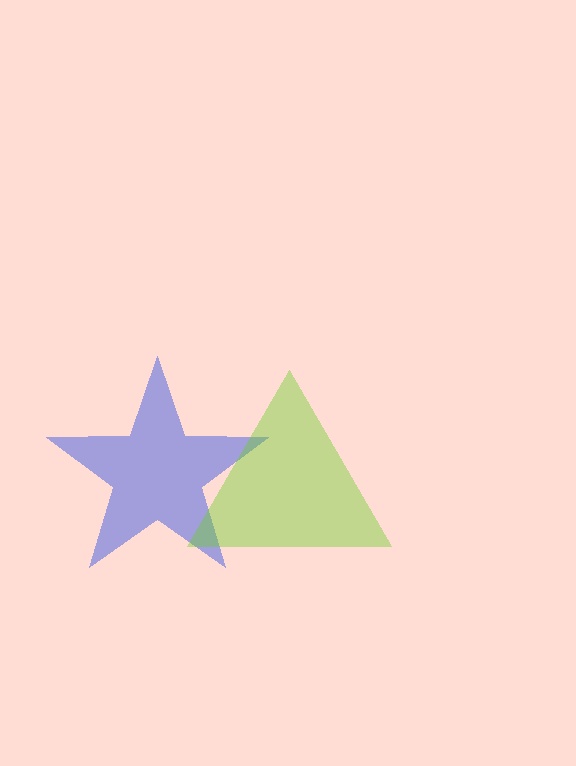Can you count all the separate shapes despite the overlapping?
Yes, there are 2 separate shapes.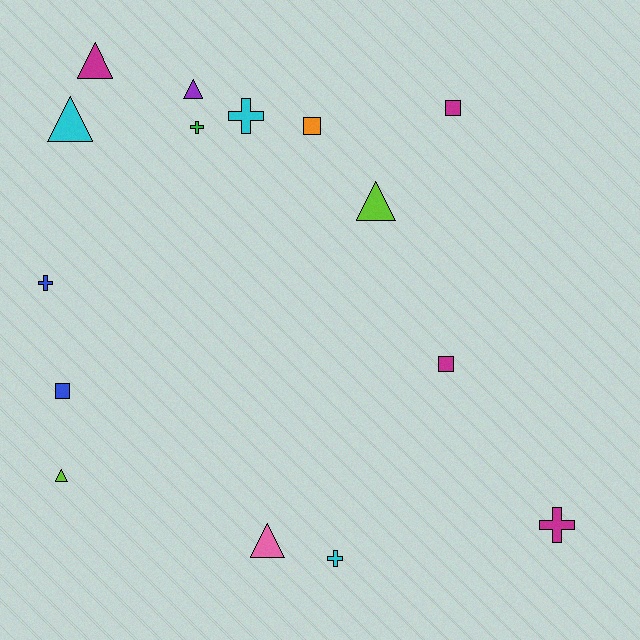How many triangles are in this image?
There are 6 triangles.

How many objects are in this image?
There are 15 objects.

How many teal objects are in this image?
There are no teal objects.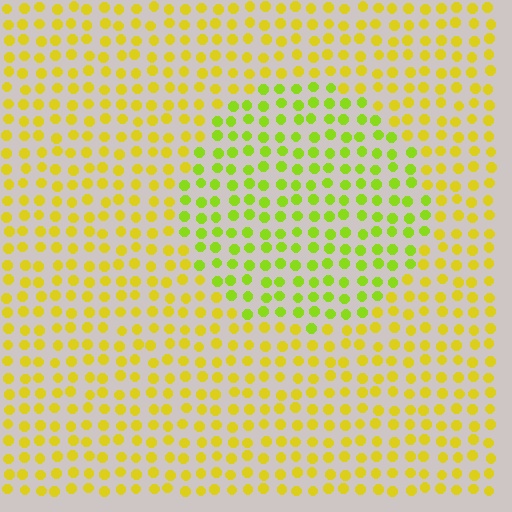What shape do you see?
I see a circle.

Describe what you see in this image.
The image is filled with small yellow elements in a uniform arrangement. A circle-shaped region is visible where the elements are tinted to a slightly different hue, forming a subtle color boundary.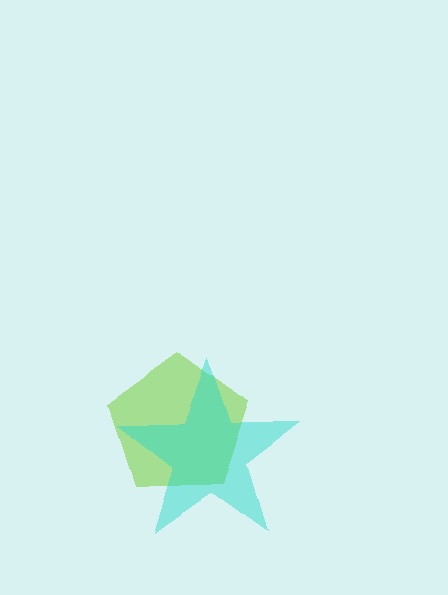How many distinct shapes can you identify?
There are 2 distinct shapes: a lime pentagon, a cyan star.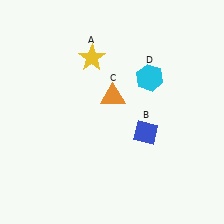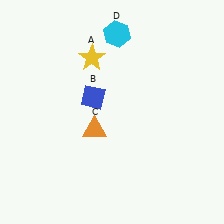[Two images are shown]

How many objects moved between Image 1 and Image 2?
3 objects moved between the two images.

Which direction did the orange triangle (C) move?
The orange triangle (C) moved down.